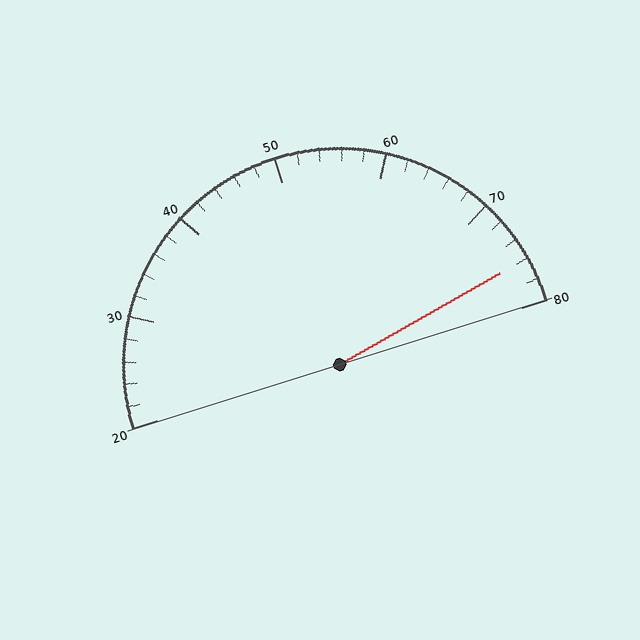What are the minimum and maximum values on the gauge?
The gauge ranges from 20 to 80.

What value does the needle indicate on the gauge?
The needle indicates approximately 76.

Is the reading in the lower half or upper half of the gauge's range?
The reading is in the upper half of the range (20 to 80).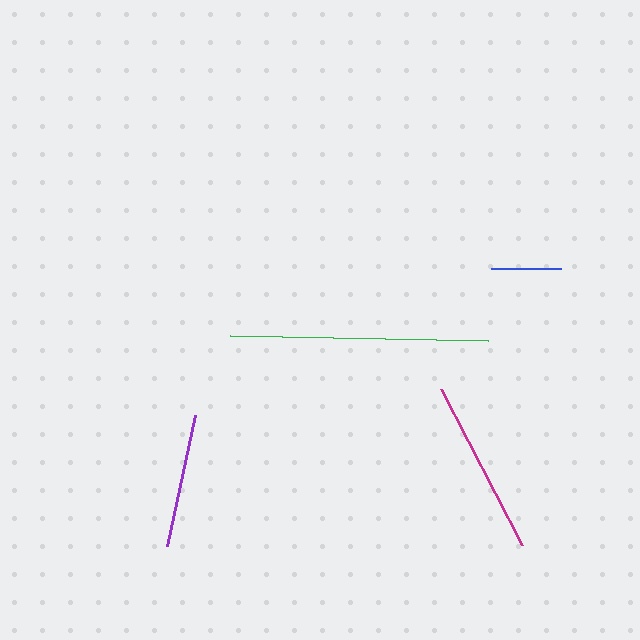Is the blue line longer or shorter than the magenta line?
The magenta line is longer than the blue line.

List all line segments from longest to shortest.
From longest to shortest: green, magenta, purple, blue.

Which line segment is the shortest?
The blue line is the shortest at approximately 70 pixels.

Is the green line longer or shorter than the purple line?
The green line is longer than the purple line.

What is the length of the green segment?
The green segment is approximately 259 pixels long.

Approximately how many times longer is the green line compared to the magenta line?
The green line is approximately 1.5 times the length of the magenta line.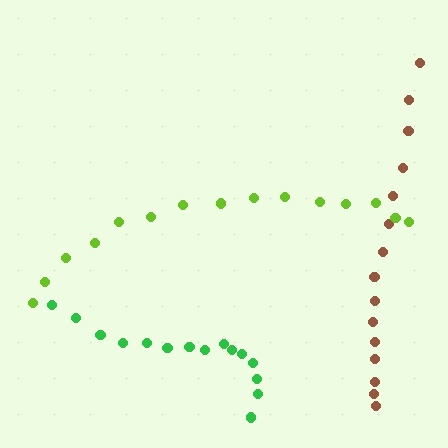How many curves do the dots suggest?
There are 3 distinct paths.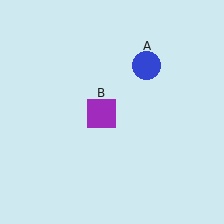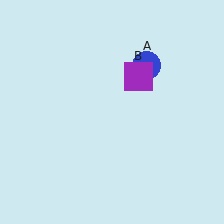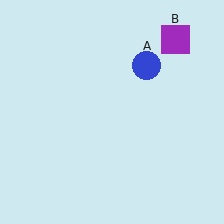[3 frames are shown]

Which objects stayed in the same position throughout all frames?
Blue circle (object A) remained stationary.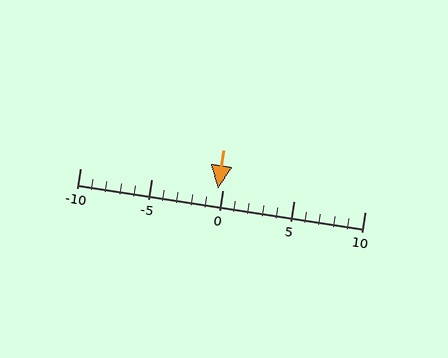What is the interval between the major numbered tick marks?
The major tick marks are spaced 5 units apart.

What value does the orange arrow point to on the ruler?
The orange arrow points to approximately 0.